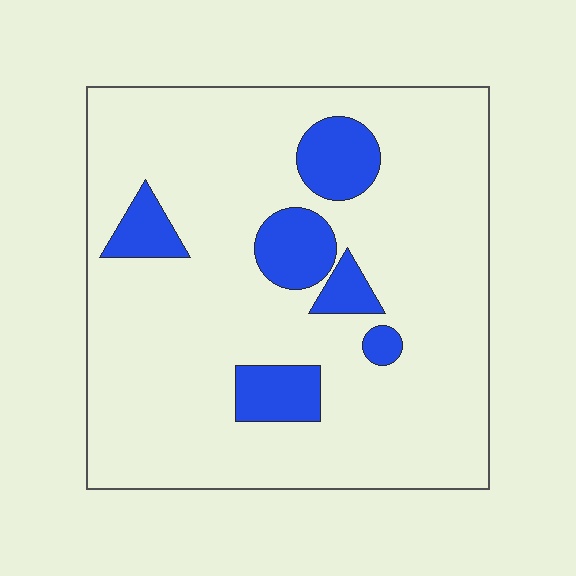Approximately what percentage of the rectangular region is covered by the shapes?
Approximately 15%.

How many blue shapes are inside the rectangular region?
6.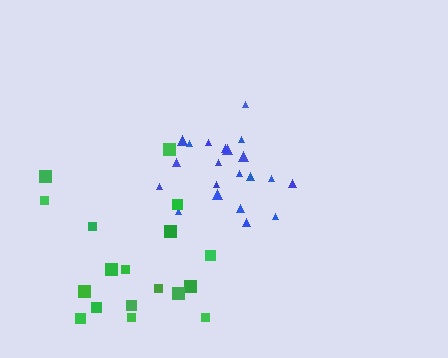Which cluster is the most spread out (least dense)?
Green.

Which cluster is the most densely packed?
Blue.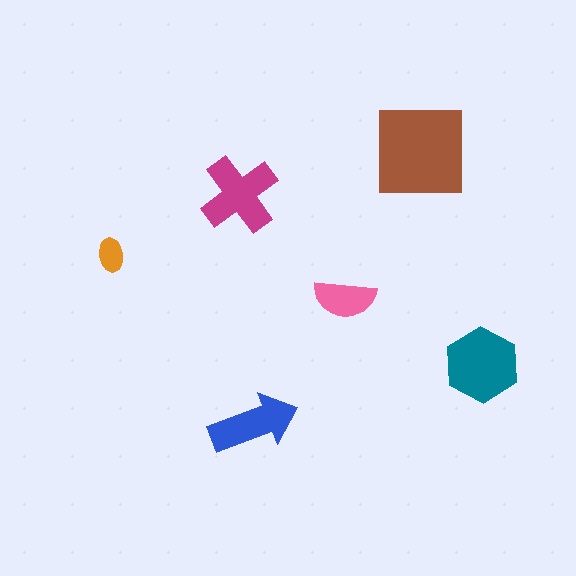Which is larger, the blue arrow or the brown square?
The brown square.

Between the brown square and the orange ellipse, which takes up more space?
The brown square.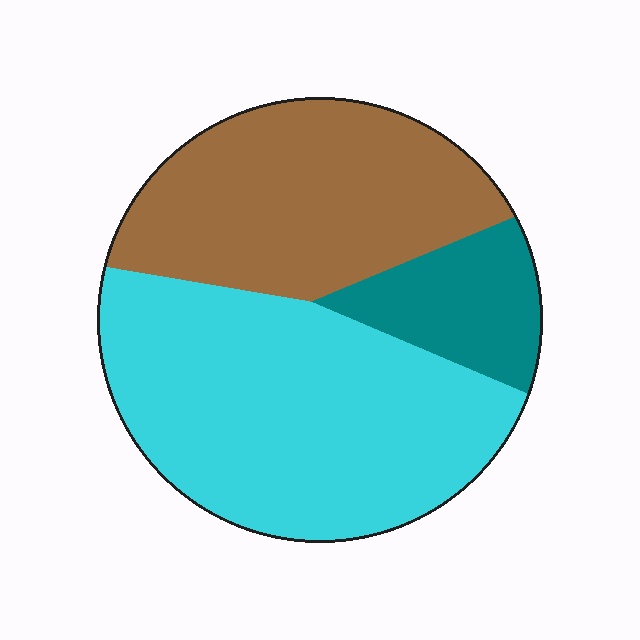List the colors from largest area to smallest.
From largest to smallest: cyan, brown, teal.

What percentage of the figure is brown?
Brown covers about 35% of the figure.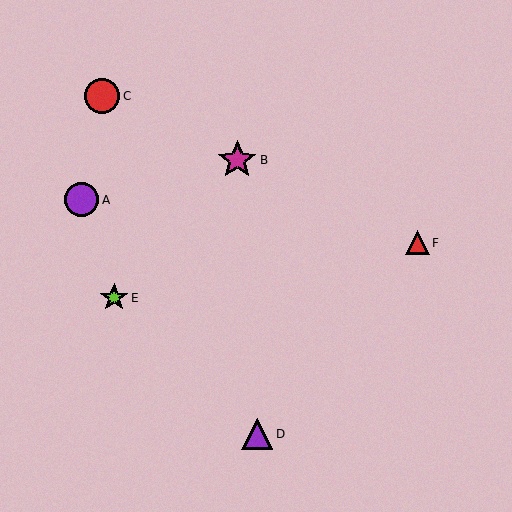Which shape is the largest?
The magenta star (labeled B) is the largest.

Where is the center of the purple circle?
The center of the purple circle is at (81, 200).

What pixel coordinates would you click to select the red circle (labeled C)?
Click at (102, 96) to select the red circle C.